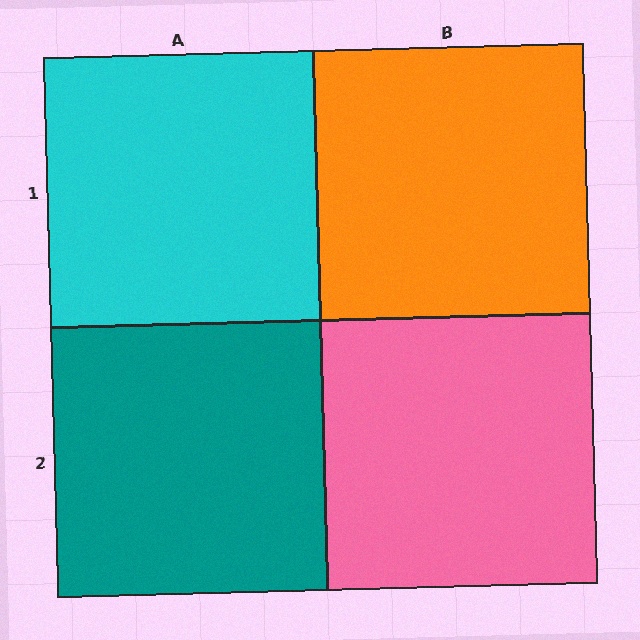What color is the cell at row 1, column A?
Cyan.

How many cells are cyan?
1 cell is cyan.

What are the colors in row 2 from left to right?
Teal, pink.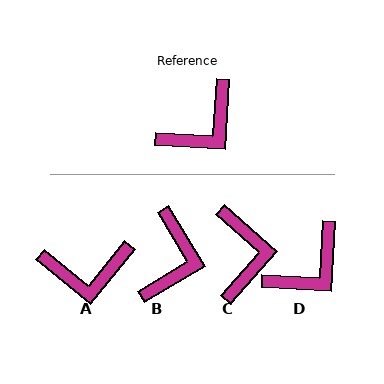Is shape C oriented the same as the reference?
No, it is off by about 52 degrees.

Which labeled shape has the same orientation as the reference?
D.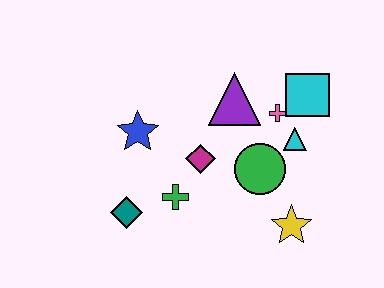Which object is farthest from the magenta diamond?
The cyan square is farthest from the magenta diamond.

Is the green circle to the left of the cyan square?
Yes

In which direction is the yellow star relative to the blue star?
The yellow star is to the right of the blue star.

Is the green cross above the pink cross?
No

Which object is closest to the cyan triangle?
The pink cross is closest to the cyan triangle.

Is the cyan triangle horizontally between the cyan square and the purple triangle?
Yes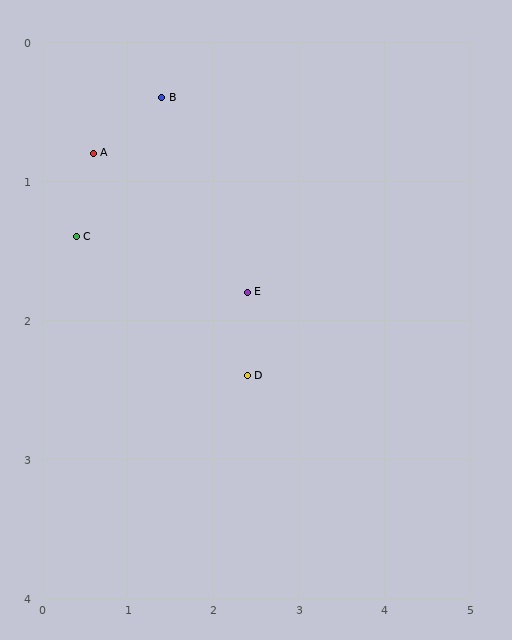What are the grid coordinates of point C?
Point C is at approximately (0.4, 1.4).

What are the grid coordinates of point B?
Point B is at approximately (1.4, 0.4).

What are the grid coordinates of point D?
Point D is at approximately (2.4, 2.4).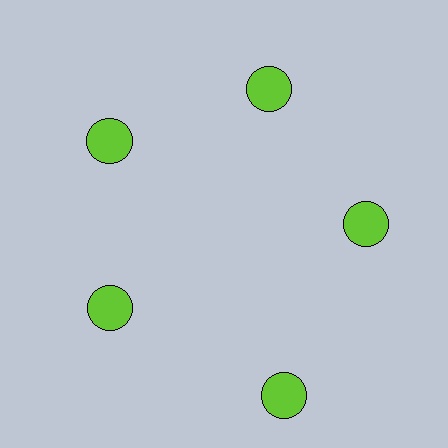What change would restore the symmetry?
The symmetry would be restored by moving it inward, back onto the ring so that all 5 circles sit at equal angles and equal distance from the center.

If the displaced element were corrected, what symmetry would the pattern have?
It would have 5-fold rotational symmetry — the pattern would map onto itself every 72 degrees.